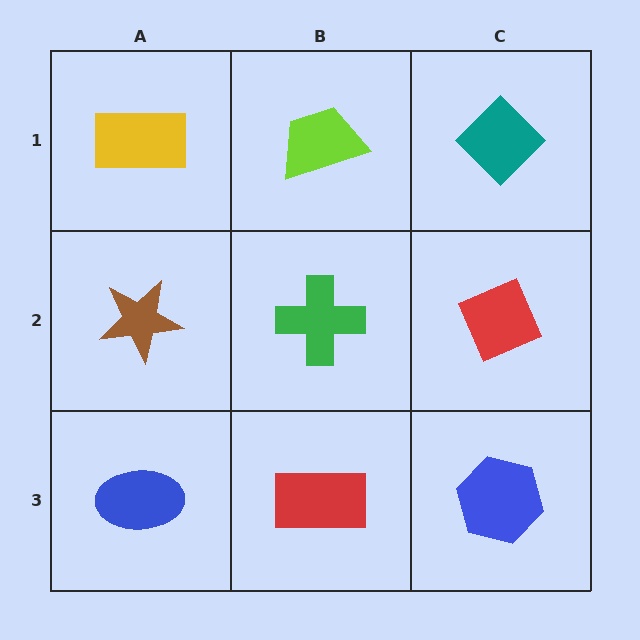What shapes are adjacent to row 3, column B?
A green cross (row 2, column B), a blue ellipse (row 3, column A), a blue hexagon (row 3, column C).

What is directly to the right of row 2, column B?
A red diamond.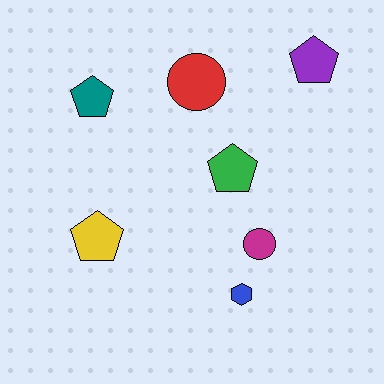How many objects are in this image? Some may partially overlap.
There are 7 objects.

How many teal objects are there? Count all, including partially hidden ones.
There is 1 teal object.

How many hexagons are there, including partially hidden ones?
There is 1 hexagon.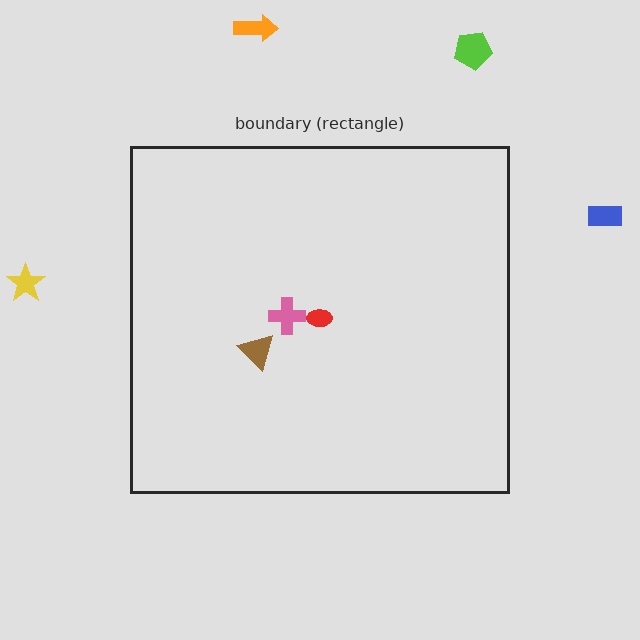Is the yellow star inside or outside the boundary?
Outside.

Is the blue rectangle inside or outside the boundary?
Outside.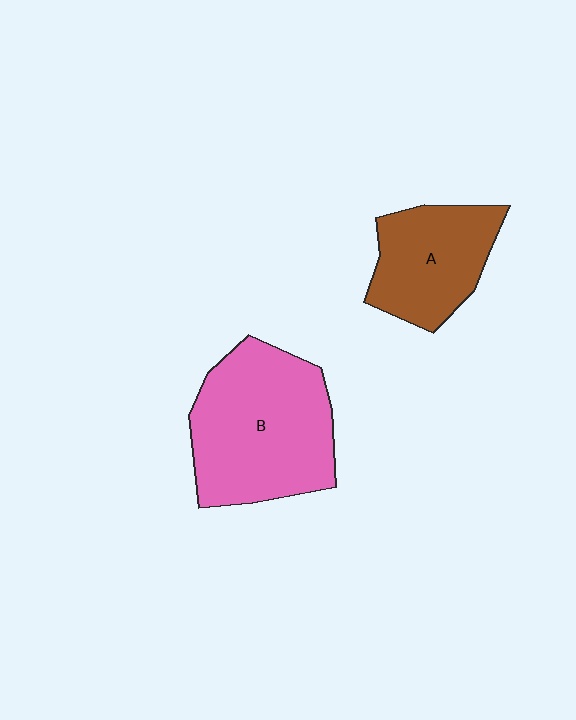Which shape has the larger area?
Shape B (pink).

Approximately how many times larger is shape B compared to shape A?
Approximately 1.6 times.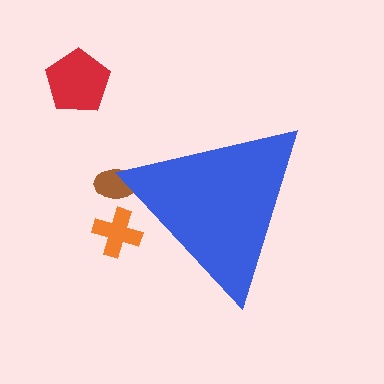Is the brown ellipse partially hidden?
Yes, the brown ellipse is partially hidden behind the blue triangle.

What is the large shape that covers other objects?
A blue triangle.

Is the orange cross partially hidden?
Yes, the orange cross is partially hidden behind the blue triangle.